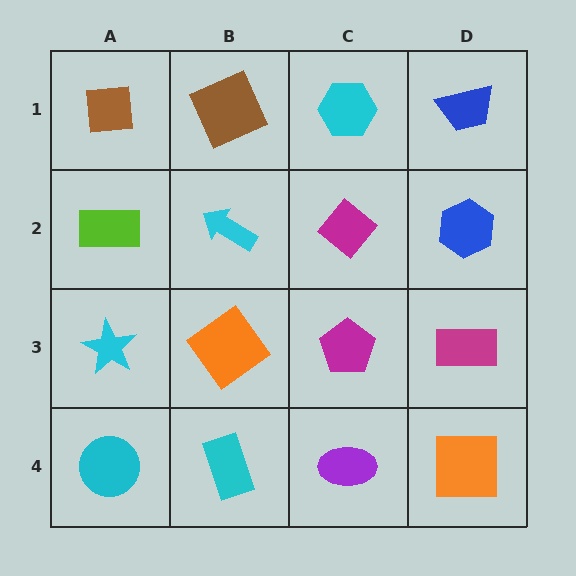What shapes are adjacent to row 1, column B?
A cyan arrow (row 2, column B), a brown square (row 1, column A), a cyan hexagon (row 1, column C).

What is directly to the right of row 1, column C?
A blue trapezoid.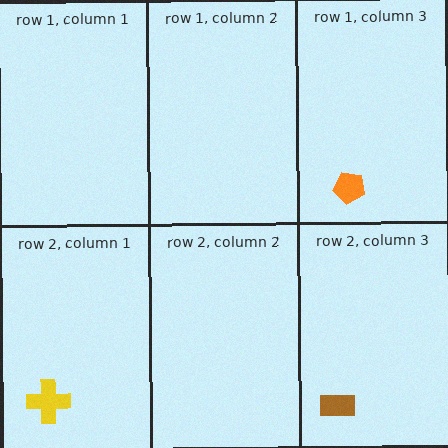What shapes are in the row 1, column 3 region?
The orange pentagon.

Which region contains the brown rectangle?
The row 2, column 3 region.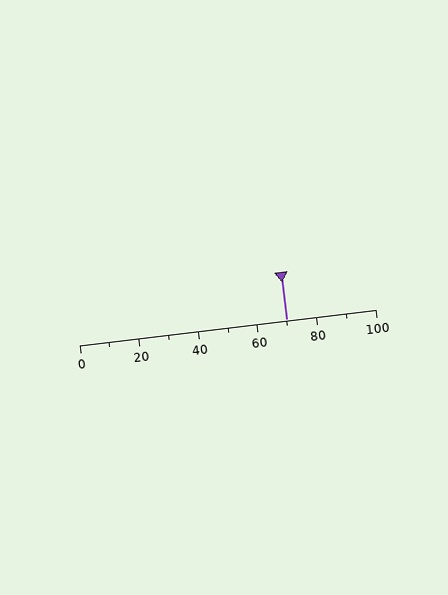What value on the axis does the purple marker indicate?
The marker indicates approximately 70.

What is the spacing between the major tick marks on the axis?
The major ticks are spaced 20 apart.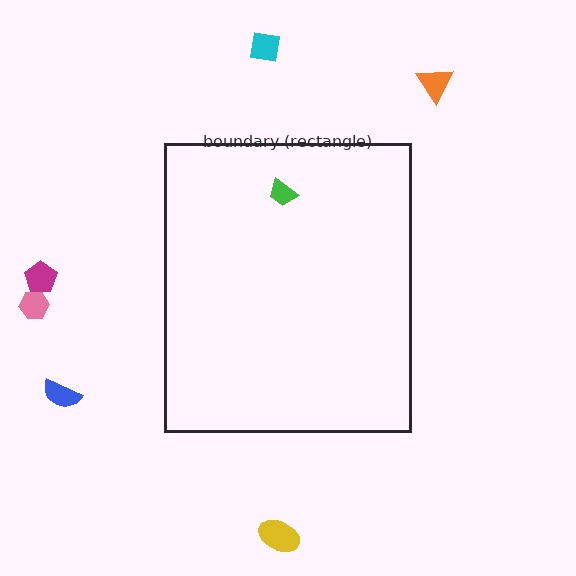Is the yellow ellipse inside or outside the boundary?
Outside.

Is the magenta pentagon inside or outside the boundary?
Outside.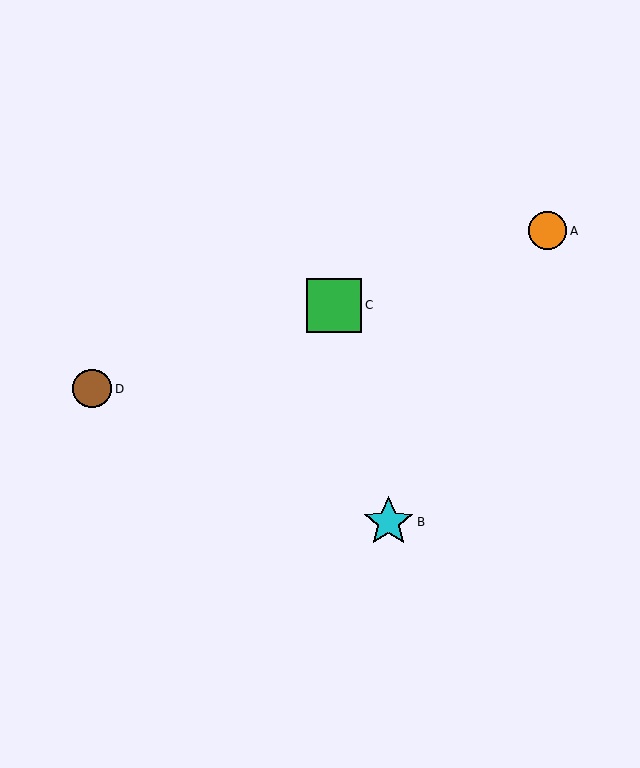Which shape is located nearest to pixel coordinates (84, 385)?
The brown circle (labeled D) at (92, 389) is nearest to that location.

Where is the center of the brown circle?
The center of the brown circle is at (92, 389).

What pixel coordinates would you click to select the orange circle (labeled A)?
Click at (548, 231) to select the orange circle A.